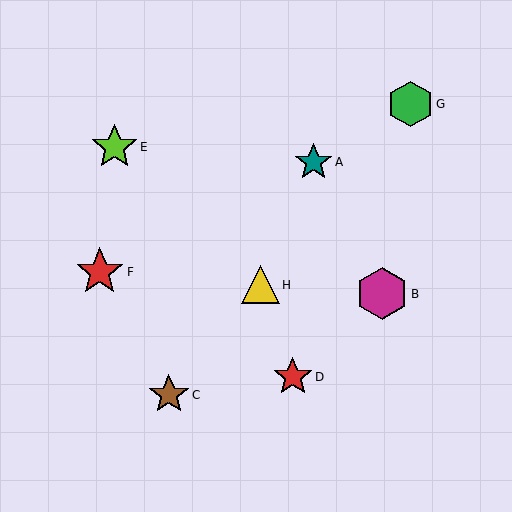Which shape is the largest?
The magenta hexagon (labeled B) is the largest.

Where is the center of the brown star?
The center of the brown star is at (169, 395).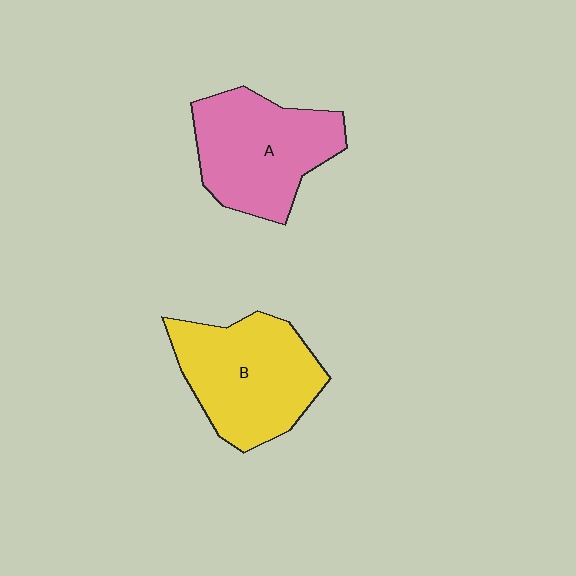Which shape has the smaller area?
Shape A (pink).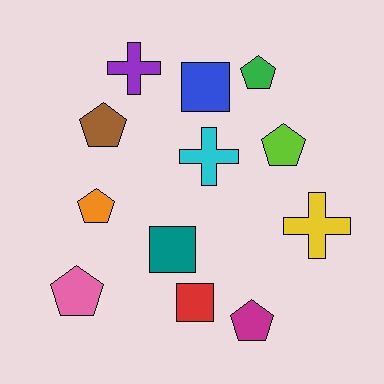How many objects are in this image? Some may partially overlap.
There are 12 objects.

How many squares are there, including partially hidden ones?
There are 3 squares.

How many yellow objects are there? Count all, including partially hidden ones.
There is 1 yellow object.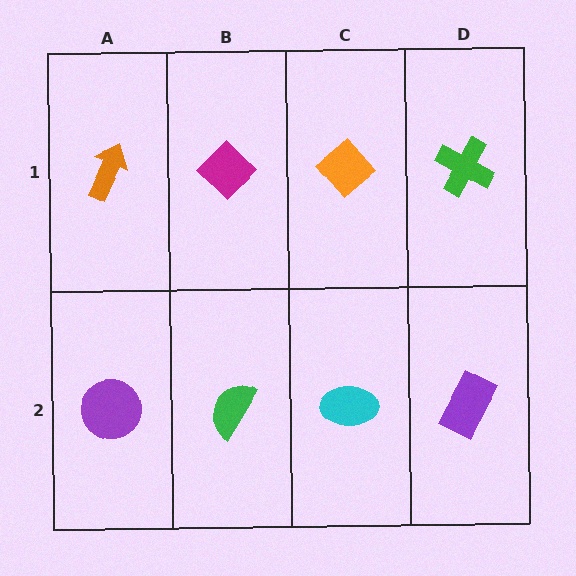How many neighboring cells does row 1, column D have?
2.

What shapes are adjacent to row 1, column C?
A cyan ellipse (row 2, column C), a magenta diamond (row 1, column B), a green cross (row 1, column D).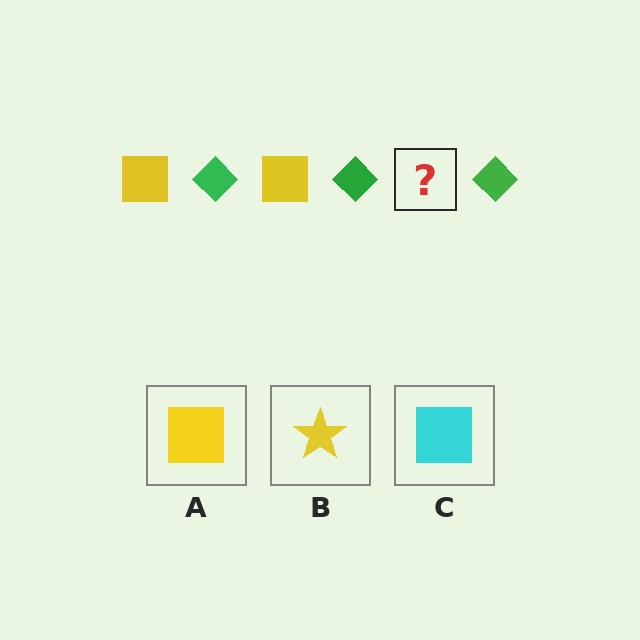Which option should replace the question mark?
Option A.